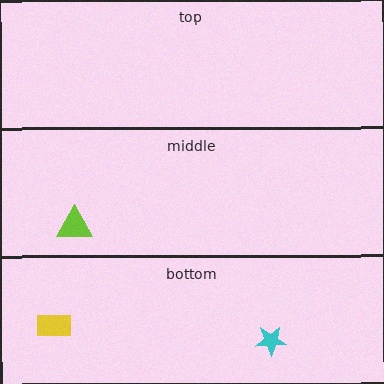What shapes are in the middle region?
The lime triangle.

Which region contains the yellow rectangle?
The bottom region.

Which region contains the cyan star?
The bottom region.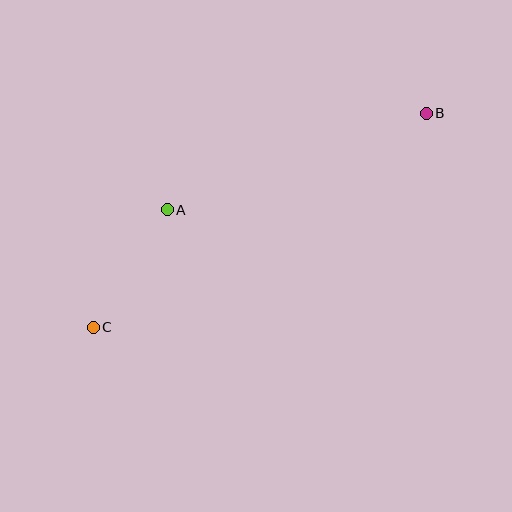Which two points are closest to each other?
Points A and C are closest to each other.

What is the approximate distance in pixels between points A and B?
The distance between A and B is approximately 276 pixels.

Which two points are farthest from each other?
Points B and C are farthest from each other.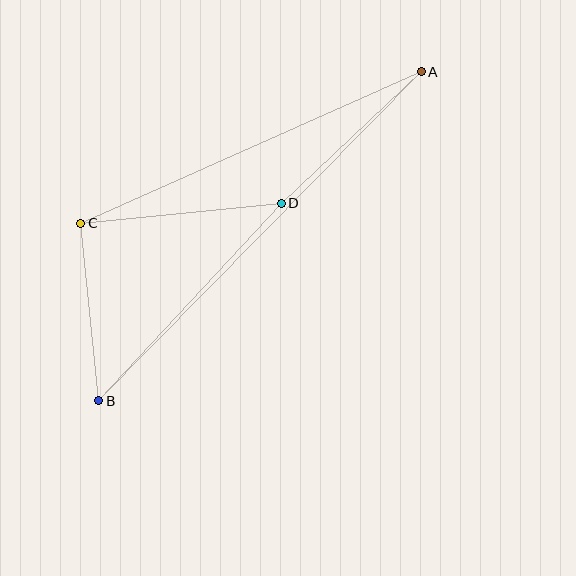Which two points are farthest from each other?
Points A and B are farthest from each other.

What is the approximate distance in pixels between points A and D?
The distance between A and D is approximately 192 pixels.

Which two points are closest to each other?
Points B and C are closest to each other.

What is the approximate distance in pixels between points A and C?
The distance between A and C is approximately 373 pixels.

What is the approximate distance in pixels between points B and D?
The distance between B and D is approximately 269 pixels.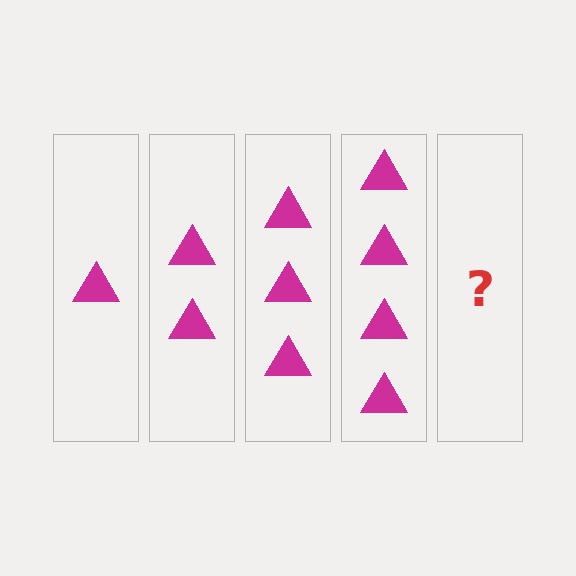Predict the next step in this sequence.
The next step is 5 triangles.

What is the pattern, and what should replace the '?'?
The pattern is that each step adds one more triangle. The '?' should be 5 triangles.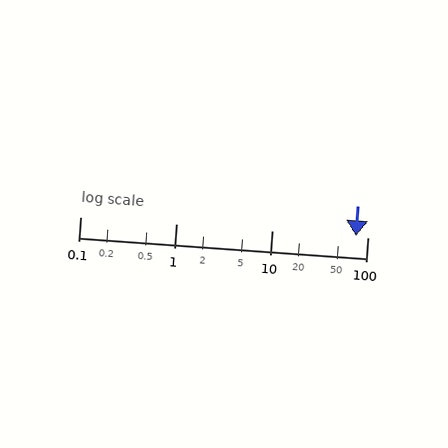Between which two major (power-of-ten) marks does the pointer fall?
The pointer is between 10 and 100.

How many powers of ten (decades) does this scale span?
The scale spans 3 decades, from 0.1 to 100.